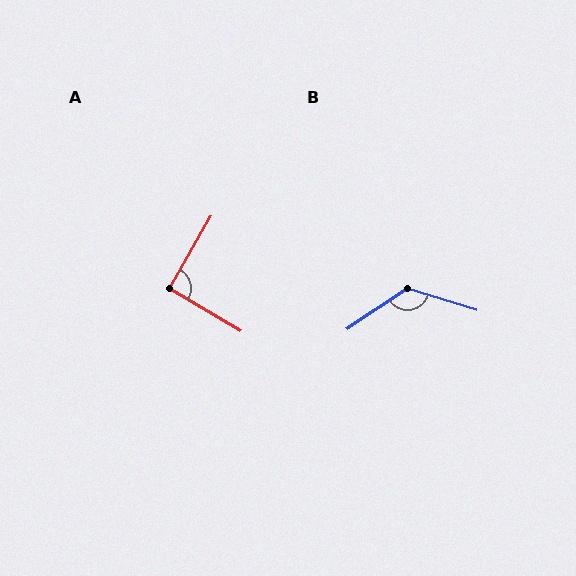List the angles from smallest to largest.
A (91°), B (128°).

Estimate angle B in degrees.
Approximately 128 degrees.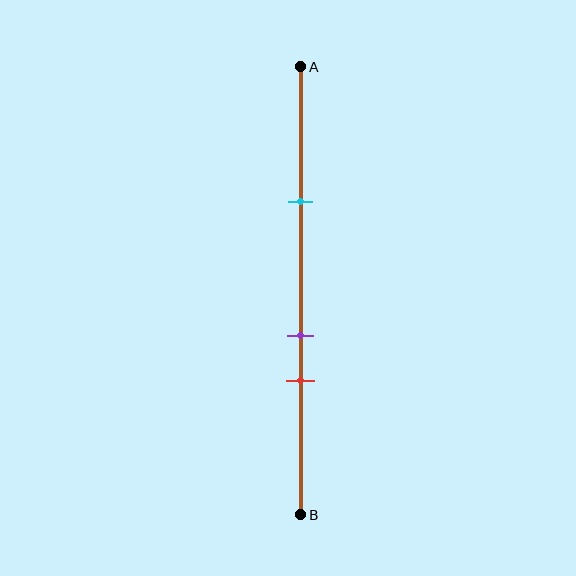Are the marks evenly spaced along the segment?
No, the marks are not evenly spaced.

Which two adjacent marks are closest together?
The purple and red marks are the closest adjacent pair.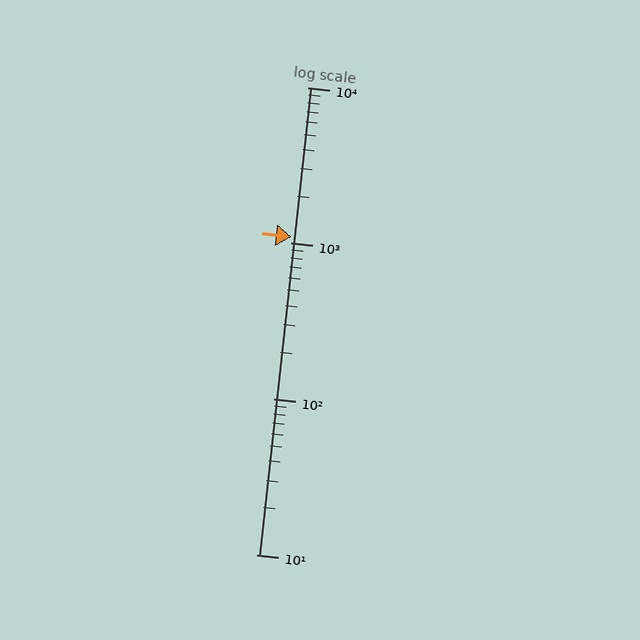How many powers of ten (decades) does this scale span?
The scale spans 3 decades, from 10 to 10000.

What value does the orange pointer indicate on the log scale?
The pointer indicates approximately 1100.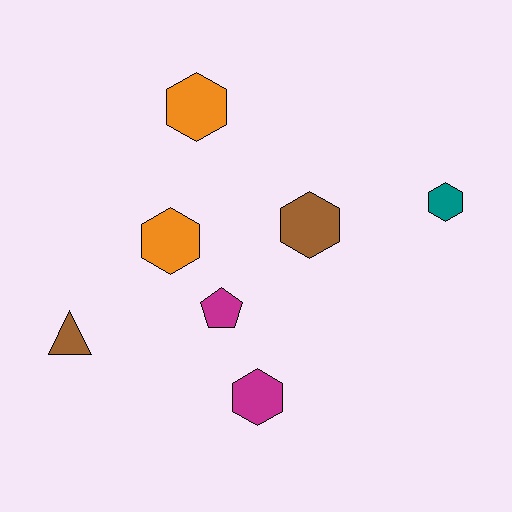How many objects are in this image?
There are 7 objects.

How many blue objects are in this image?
There are no blue objects.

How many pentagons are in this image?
There is 1 pentagon.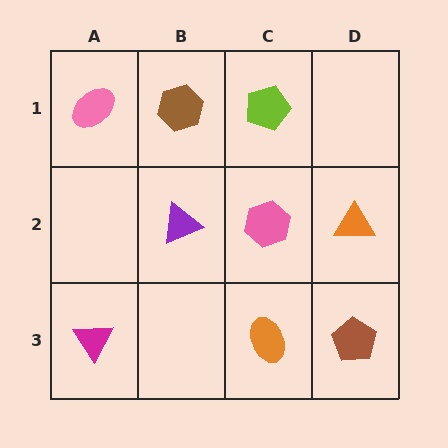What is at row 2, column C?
A pink hexagon.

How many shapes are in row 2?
3 shapes.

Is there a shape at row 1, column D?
No, that cell is empty.